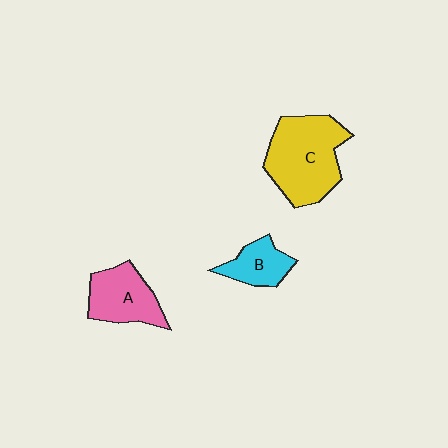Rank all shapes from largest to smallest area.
From largest to smallest: C (yellow), A (pink), B (cyan).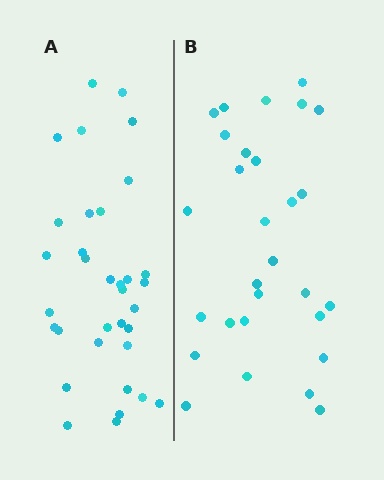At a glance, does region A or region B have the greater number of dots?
Region A (the left region) has more dots.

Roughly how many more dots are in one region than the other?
Region A has about 5 more dots than region B.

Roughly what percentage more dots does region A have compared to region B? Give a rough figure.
About 15% more.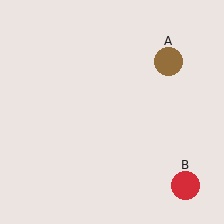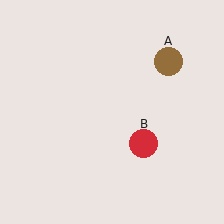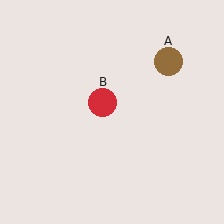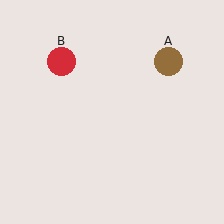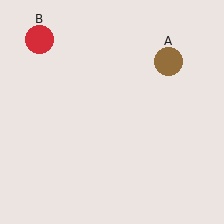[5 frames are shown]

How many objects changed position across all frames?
1 object changed position: red circle (object B).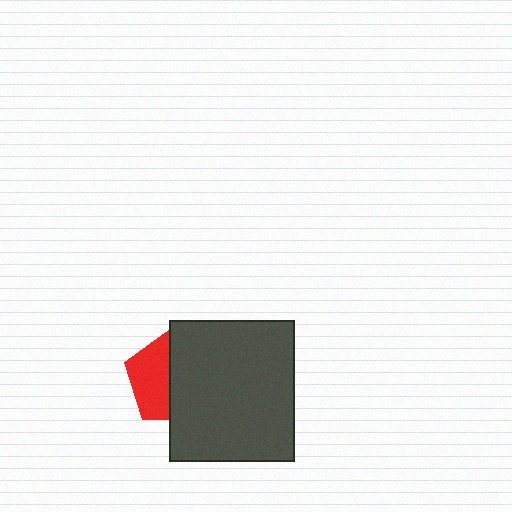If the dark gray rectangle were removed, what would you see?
You would see the complete red pentagon.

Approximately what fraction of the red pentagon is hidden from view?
Roughly 55% of the red pentagon is hidden behind the dark gray rectangle.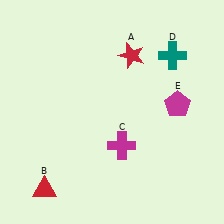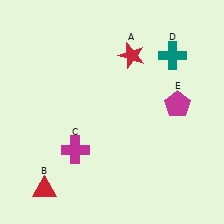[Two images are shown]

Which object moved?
The magenta cross (C) moved left.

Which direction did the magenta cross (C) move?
The magenta cross (C) moved left.